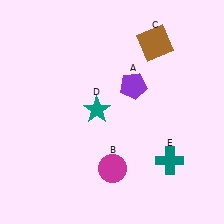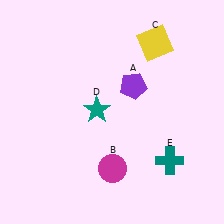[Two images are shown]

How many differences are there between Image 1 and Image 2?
There is 1 difference between the two images.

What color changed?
The square (C) changed from brown in Image 1 to yellow in Image 2.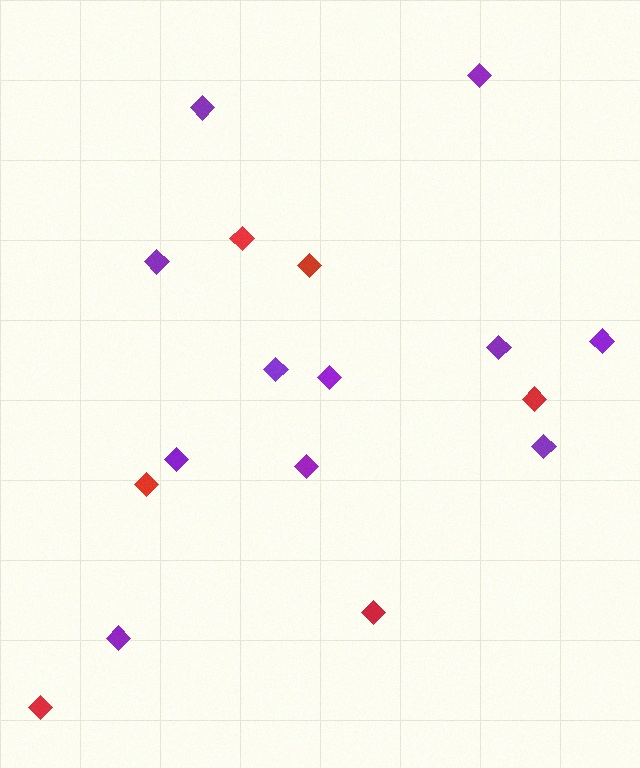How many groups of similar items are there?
There are 2 groups: one group of purple diamonds (11) and one group of red diamonds (6).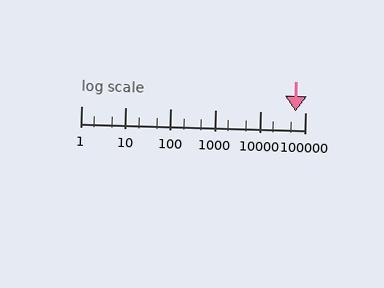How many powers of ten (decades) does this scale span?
The scale spans 5 decades, from 1 to 100000.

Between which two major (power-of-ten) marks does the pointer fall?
The pointer is between 10000 and 100000.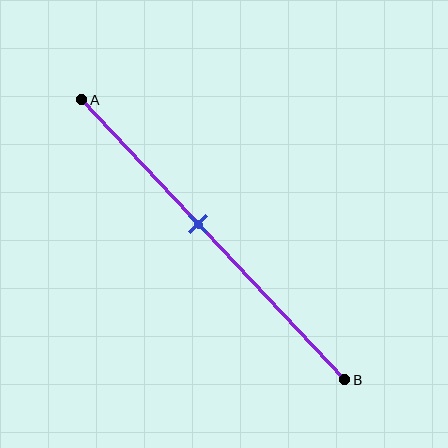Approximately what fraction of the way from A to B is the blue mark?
The blue mark is approximately 45% of the way from A to B.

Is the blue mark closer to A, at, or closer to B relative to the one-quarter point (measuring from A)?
The blue mark is closer to point B than the one-quarter point of segment AB.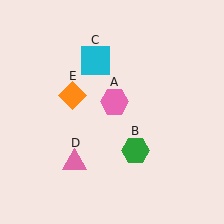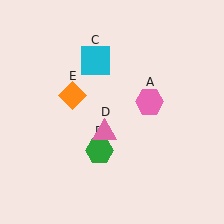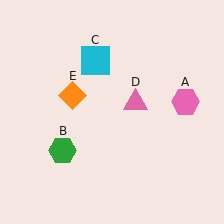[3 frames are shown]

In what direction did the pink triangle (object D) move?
The pink triangle (object D) moved up and to the right.